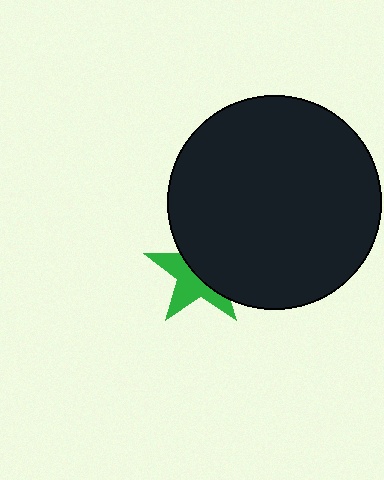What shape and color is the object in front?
The object in front is a black circle.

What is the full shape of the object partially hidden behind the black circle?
The partially hidden object is a green star.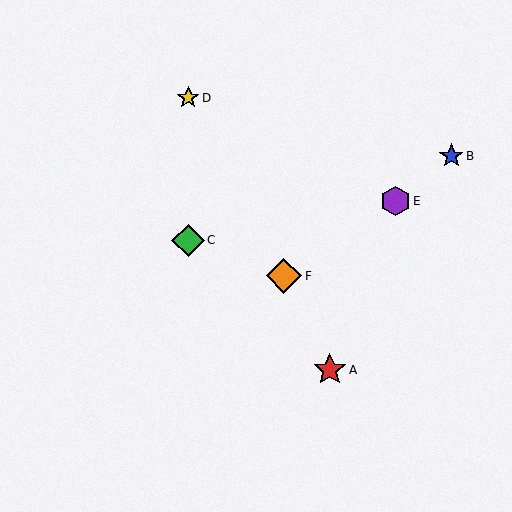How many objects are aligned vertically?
2 objects (C, D) are aligned vertically.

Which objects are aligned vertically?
Objects C, D are aligned vertically.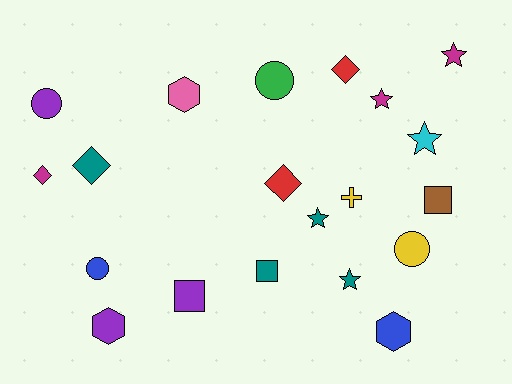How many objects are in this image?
There are 20 objects.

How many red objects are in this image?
There are 2 red objects.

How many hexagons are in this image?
There are 3 hexagons.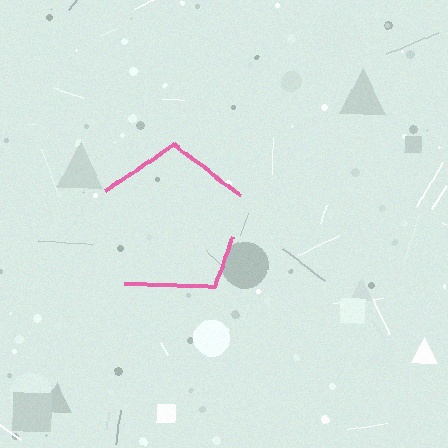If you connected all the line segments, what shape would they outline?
They would outline a pentagon.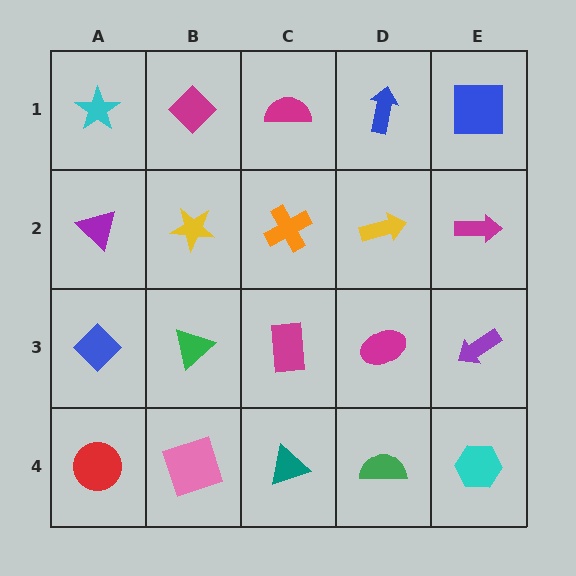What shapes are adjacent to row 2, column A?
A cyan star (row 1, column A), a blue diamond (row 3, column A), a yellow star (row 2, column B).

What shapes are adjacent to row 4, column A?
A blue diamond (row 3, column A), a pink square (row 4, column B).